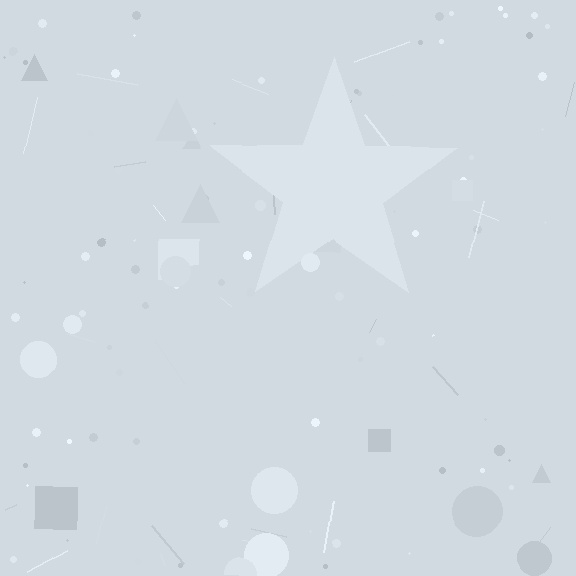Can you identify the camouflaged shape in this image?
The camouflaged shape is a star.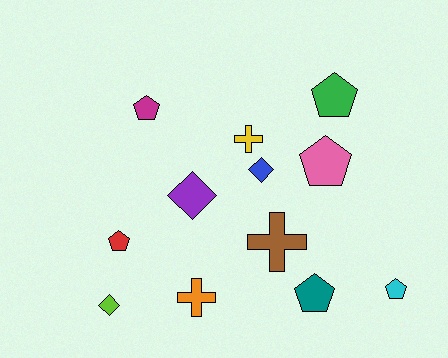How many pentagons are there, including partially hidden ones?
There are 6 pentagons.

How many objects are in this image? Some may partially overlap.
There are 12 objects.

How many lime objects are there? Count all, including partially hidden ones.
There is 1 lime object.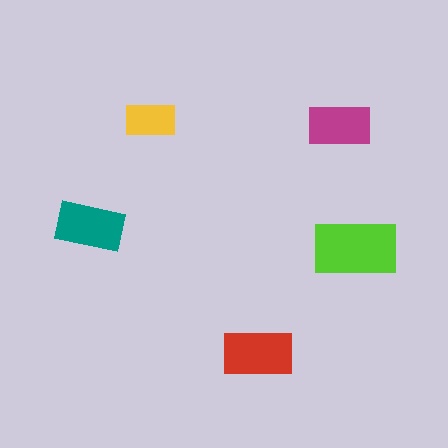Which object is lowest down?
The red rectangle is bottommost.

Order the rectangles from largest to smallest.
the lime one, the red one, the teal one, the magenta one, the yellow one.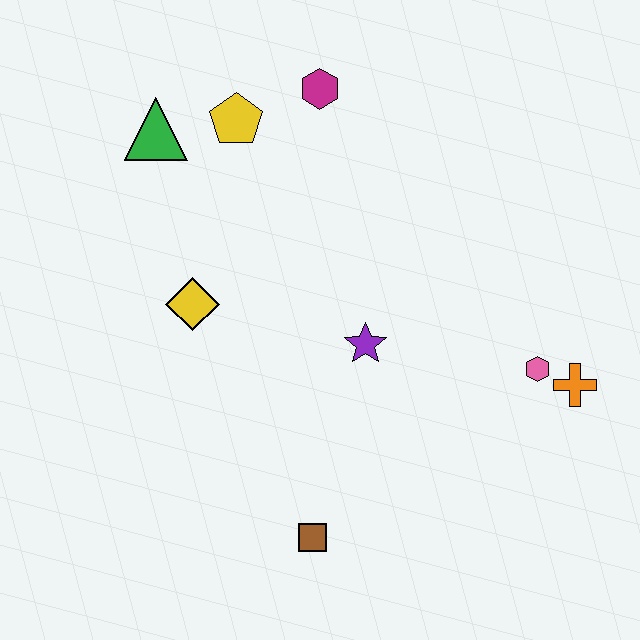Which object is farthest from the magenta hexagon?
The brown square is farthest from the magenta hexagon.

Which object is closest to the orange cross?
The pink hexagon is closest to the orange cross.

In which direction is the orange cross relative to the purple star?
The orange cross is to the right of the purple star.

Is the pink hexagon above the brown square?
Yes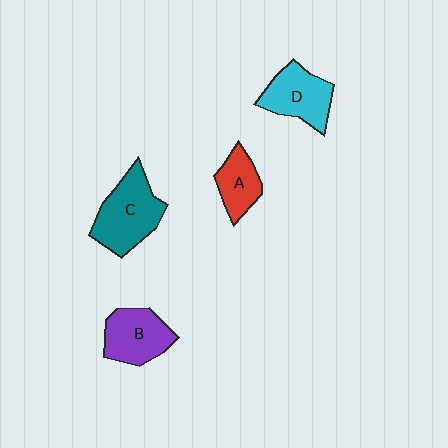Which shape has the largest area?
Shape C (teal).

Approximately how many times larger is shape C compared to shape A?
Approximately 1.8 times.